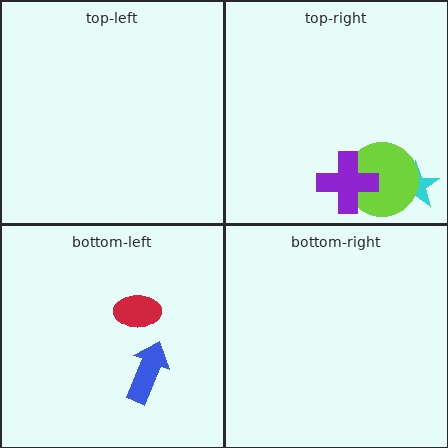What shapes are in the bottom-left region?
The red ellipse, the blue arrow.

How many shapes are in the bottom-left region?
2.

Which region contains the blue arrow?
The bottom-left region.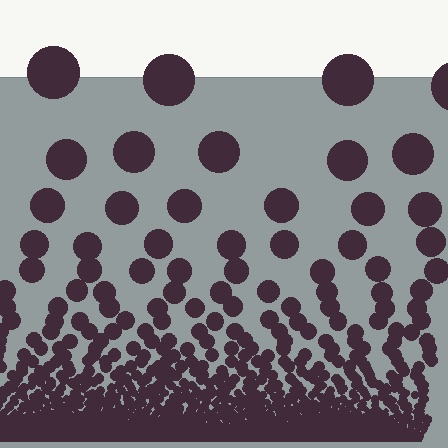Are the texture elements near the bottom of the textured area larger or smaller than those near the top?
Smaller. The gradient is inverted — elements near the bottom are smaller and denser.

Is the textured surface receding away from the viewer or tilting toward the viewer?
The surface appears to tilt toward the viewer. Texture elements get larger and sparser toward the top.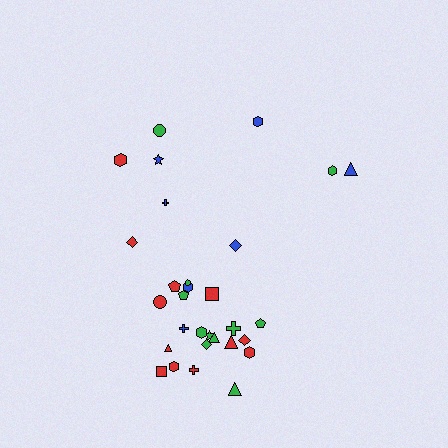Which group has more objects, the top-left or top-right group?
The top-left group.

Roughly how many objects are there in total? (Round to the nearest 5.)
Roughly 30 objects in total.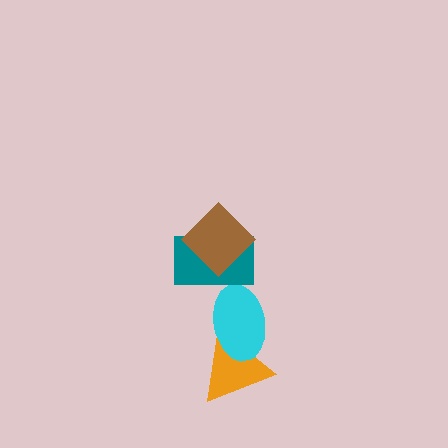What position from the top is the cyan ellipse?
The cyan ellipse is 3rd from the top.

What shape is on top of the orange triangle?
The cyan ellipse is on top of the orange triangle.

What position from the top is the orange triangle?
The orange triangle is 4th from the top.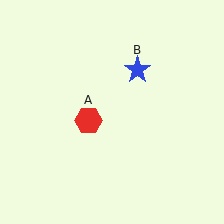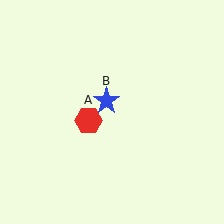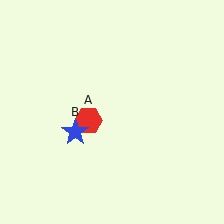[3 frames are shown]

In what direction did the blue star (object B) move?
The blue star (object B) moved down and to the left.